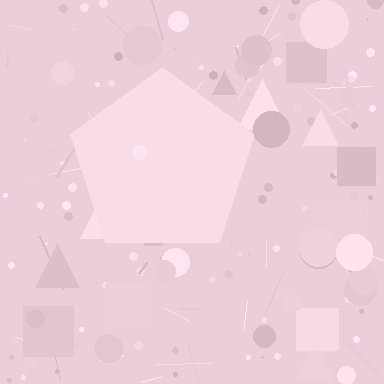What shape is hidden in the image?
A pentagon is hidden in the image.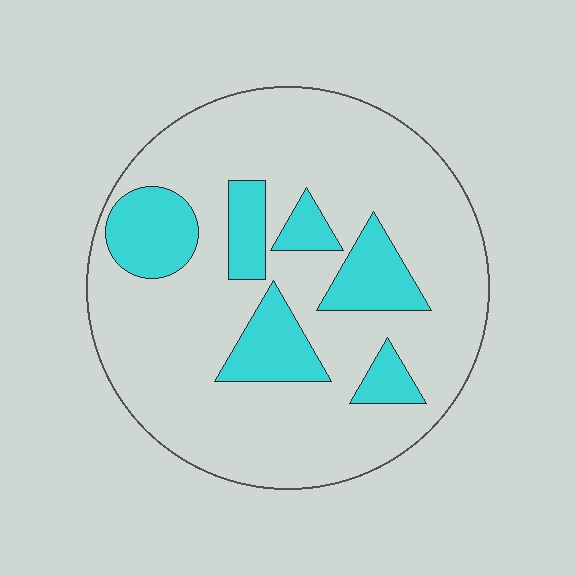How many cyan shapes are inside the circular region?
6.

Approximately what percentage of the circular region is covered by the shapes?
Approximately 20%.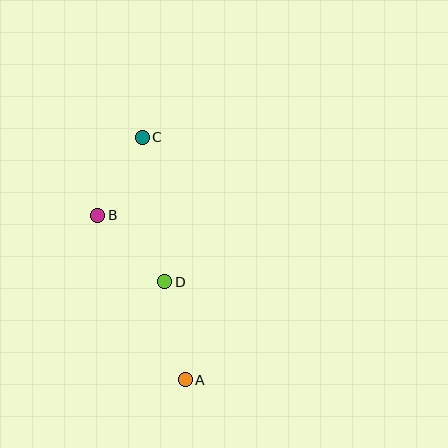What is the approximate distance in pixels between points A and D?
The distance between A and D is approximately 100 pixels.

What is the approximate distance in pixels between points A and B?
The distance between A and B is approximately 186 pixels.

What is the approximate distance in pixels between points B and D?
The distance between B and D is approximately 94 pixels.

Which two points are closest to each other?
Points B and C are closest to each other.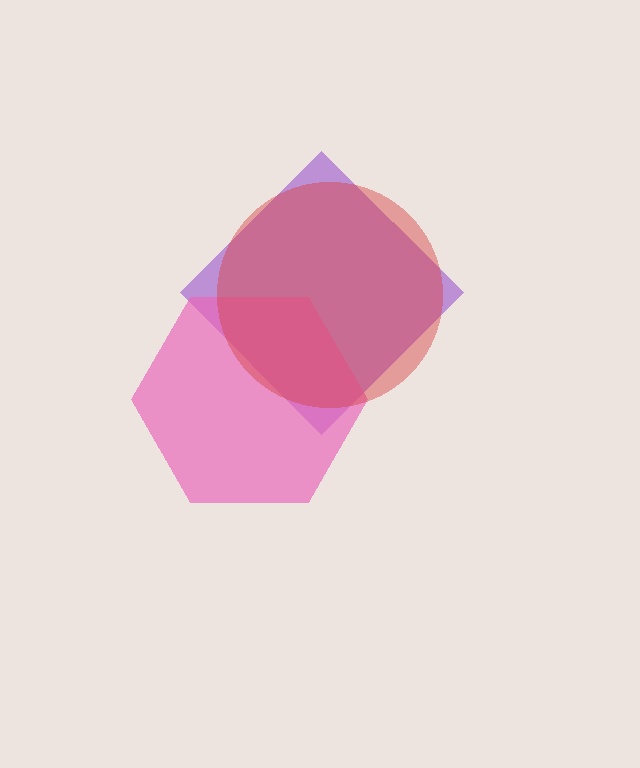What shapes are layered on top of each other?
The layered shapes are: a purple diamond, a pink hexagon, a red circle.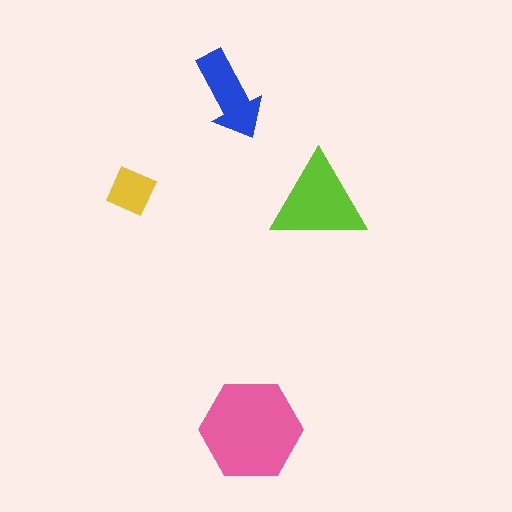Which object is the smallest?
The yellow diamond.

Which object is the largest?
The pink hexagon.